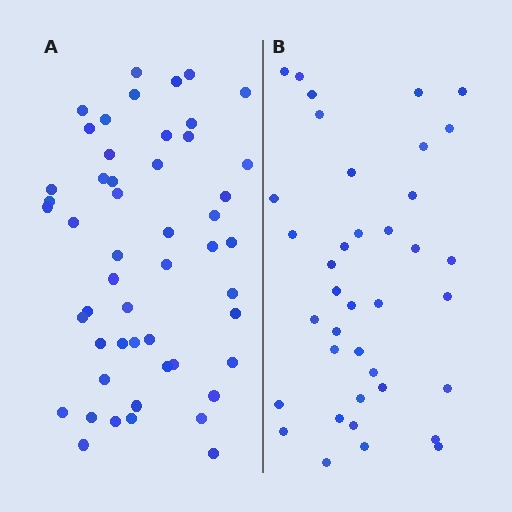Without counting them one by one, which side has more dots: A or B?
Region A (the left region) has more dots.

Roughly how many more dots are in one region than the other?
Region A has approximately 15 more dots than region B.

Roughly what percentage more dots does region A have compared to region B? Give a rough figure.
About 35% more.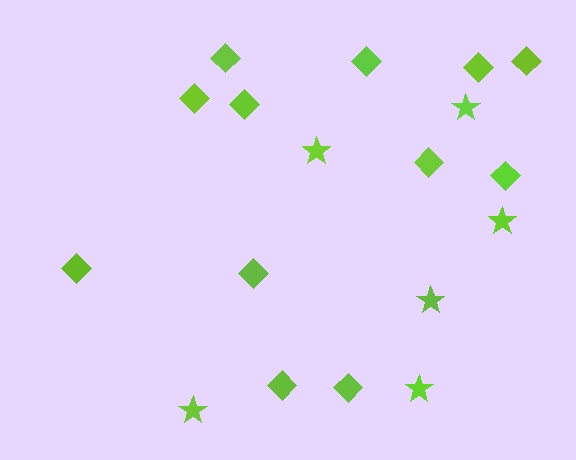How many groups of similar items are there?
There are 2 groups: one group of diamonds (12) and one group of stars (6).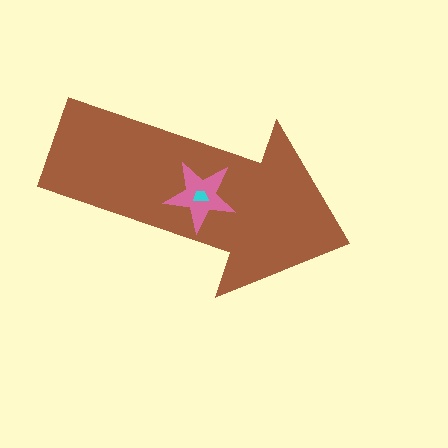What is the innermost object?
The cyan trapezoid.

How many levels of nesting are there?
3.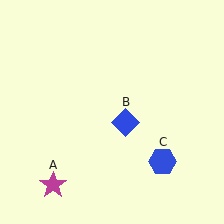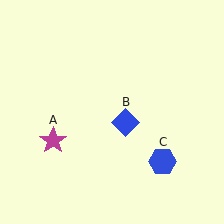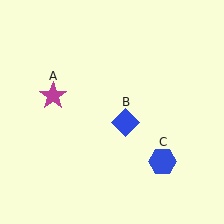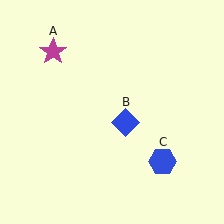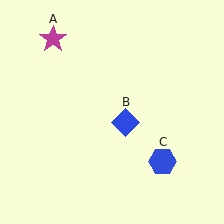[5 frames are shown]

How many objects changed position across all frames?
1 object changed position: magenta star (object A).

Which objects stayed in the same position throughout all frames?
Blue diamond (object B) and blue hexagon (object C) remained stationary.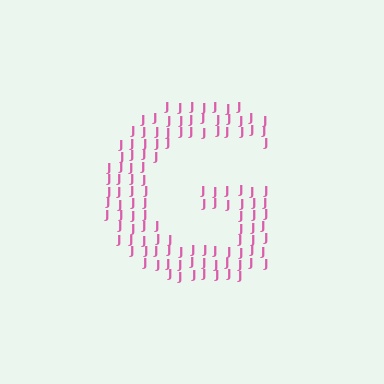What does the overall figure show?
The overall figure shows the letter G.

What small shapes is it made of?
It is made of small letter J's.